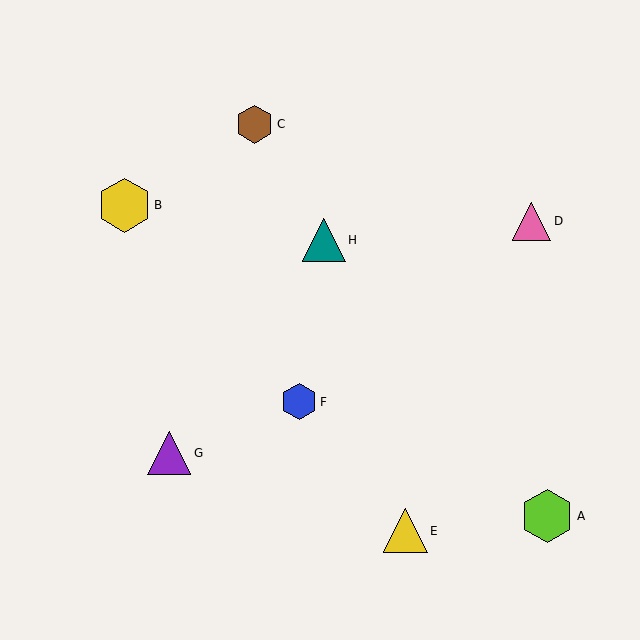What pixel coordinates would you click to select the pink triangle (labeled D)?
Click at (532, 221) to select the pink triangle D.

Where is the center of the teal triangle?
The center of the teal triangle is at (324, 240).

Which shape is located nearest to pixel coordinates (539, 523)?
The lime hexagon (labeled A) at (547, 516) is nearest to that location.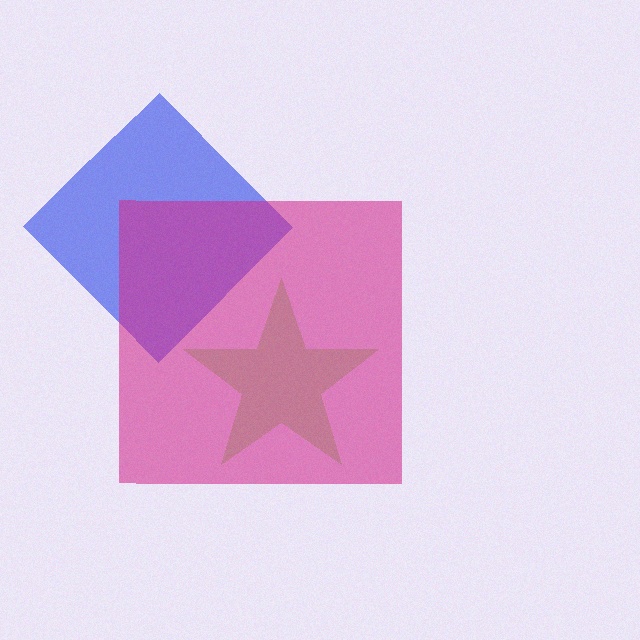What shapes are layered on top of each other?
The layered shapes are: a lime star, a blue diamond, a magenta square.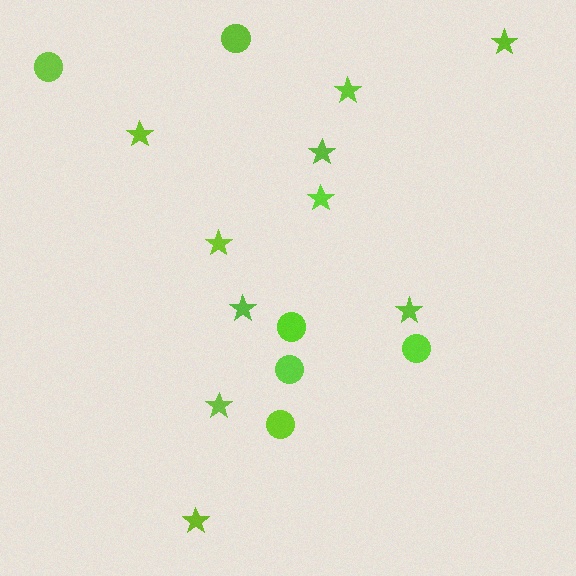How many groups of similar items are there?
There are 2 groups: one group of circles (6) and one group of stars (10).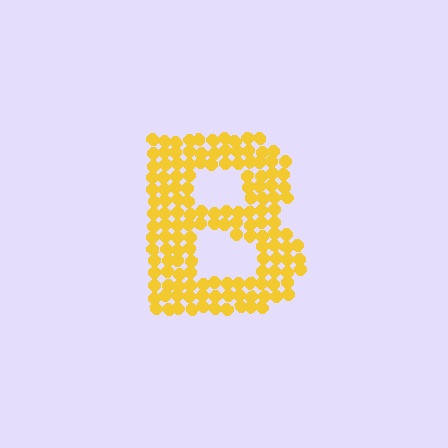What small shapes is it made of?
It is made of small circles.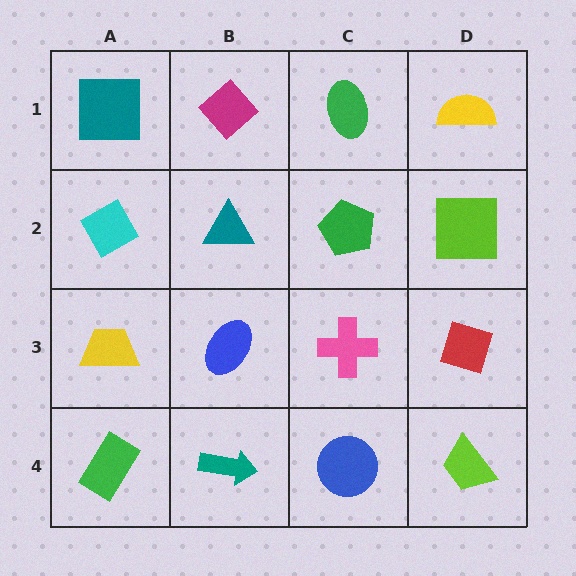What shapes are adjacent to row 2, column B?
A magenta diamond (row 1, column B), a blue ellipse (row 3, column B), a cyan diamond (row 2, column A), a green pentagon (row 2, column C).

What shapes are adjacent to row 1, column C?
A green pentagon (row 2, column C), a magenta diamond (row 1, column B), a yellow semicircle (row 1, column D).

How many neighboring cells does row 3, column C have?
4.